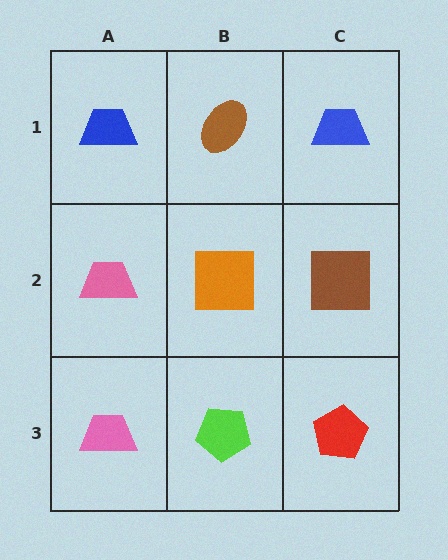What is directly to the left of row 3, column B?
A pink trapezoid.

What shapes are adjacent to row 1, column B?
An orange square (row 2, column B), a blue trapezoid (row 1, column A), a blue trapezoid (row 1, column C).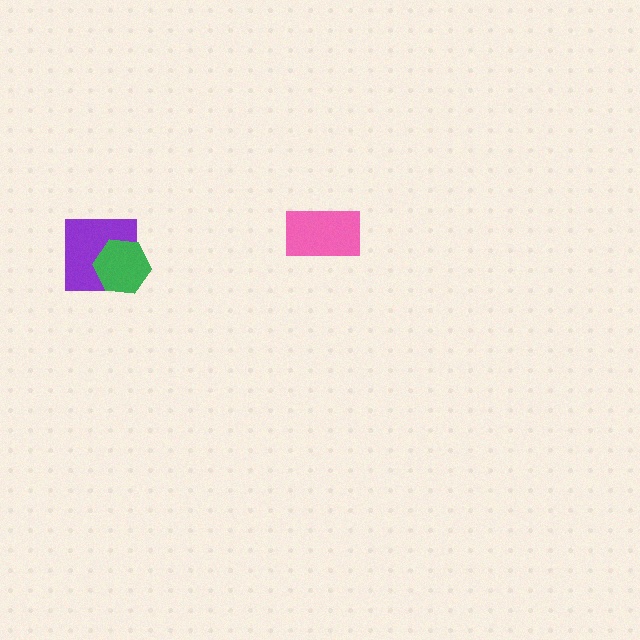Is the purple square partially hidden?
Yes, it is partially covered by another shape.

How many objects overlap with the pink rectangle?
0 objects overlap with the pink rectangle.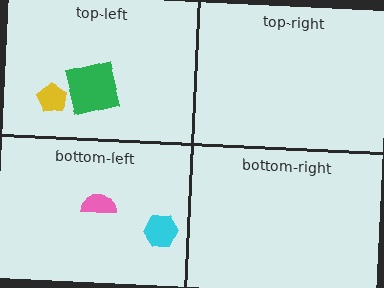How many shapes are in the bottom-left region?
2.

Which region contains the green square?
The top-left region.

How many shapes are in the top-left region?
2.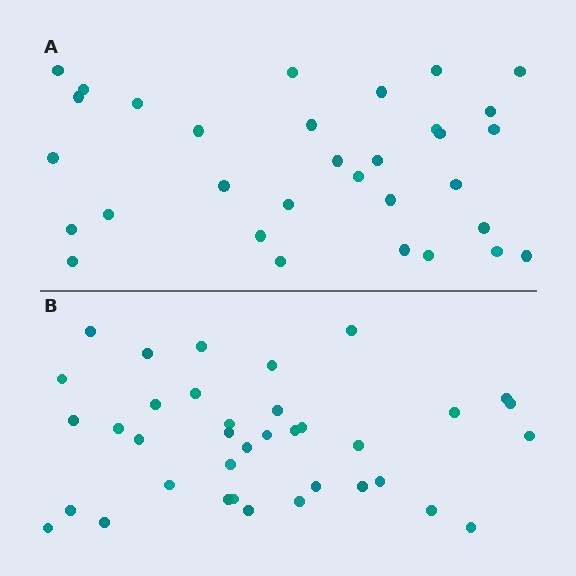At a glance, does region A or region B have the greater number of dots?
Region B (the bottom region) has more dots.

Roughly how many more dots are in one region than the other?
Region B has about 5 more dots than region A.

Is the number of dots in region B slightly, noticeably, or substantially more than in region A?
Region B has only slightly more — the two regions are fairly close. The ratio is roughly 1.2 to 1.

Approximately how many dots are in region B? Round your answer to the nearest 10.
About 40 dots. (The exact count is 37, which rounds to 40.)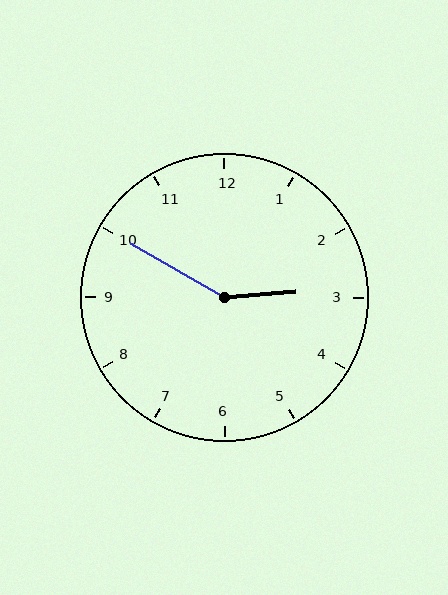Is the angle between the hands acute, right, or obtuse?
It is obtuse.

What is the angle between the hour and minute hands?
Approximately 145 degrees.